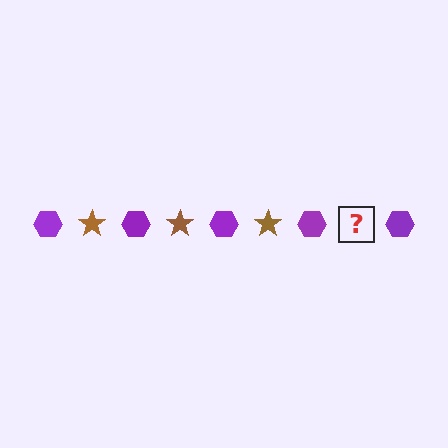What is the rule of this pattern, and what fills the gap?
The rule is that the pattern alternates between purple hexagon and brown star. The gap should be filled with a brown star.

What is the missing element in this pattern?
The missing element is a brown star.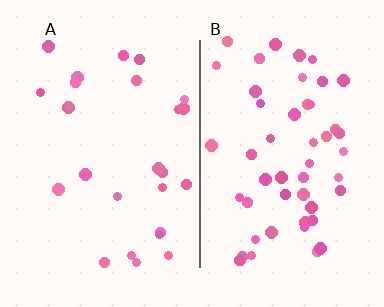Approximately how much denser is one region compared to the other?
Approximately 2.0× — region B over region A.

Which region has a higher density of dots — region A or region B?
B (the right).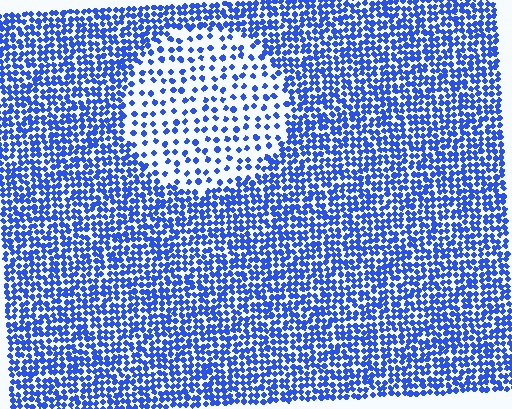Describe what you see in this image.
The image contains small blue elements arranged at two different densities. A circle-shaped region is visible where the elements are less densely packed than the surrounding area.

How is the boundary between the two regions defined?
The boundary is defined by a change in element density (approximately 2.5x ratio). All elements are the same color, size, and shape.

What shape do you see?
I see a circle.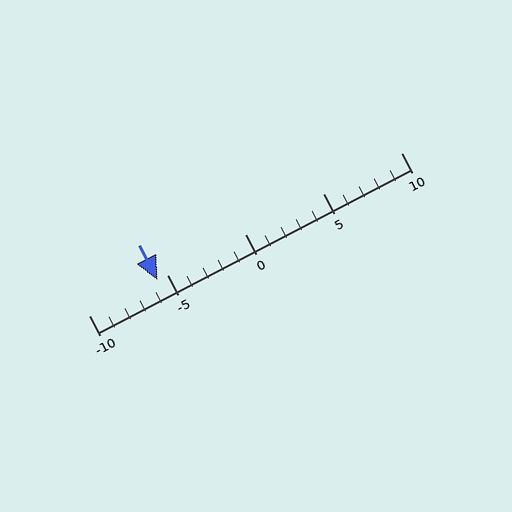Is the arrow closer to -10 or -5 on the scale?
The arrow is closer to -5.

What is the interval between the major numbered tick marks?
The major tick marks are spaced 5 units apart.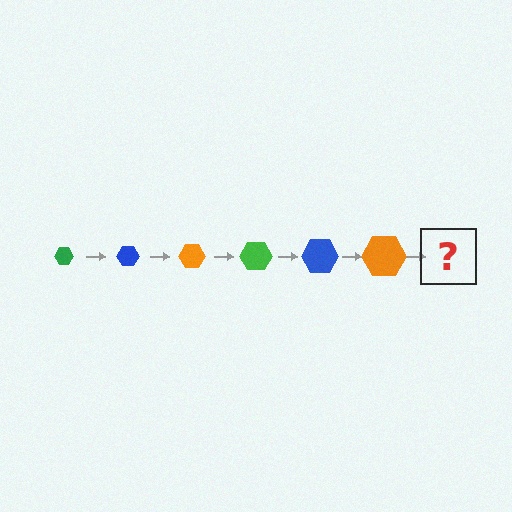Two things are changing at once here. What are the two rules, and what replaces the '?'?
The two rules are that the hexagon grows larger each step and the color cycles through green, blue, and orange. The '?' should be a green hexagon, larger than the previous one.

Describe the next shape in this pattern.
It should be a green hexagon, larger than the previous one.